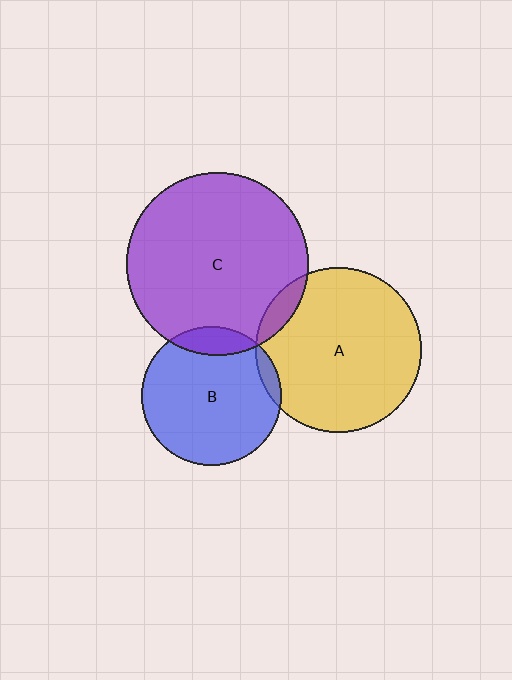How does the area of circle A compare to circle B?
Approximately 1.4 times.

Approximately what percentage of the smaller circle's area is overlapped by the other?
Approximately 10%.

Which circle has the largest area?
Circle C (purple).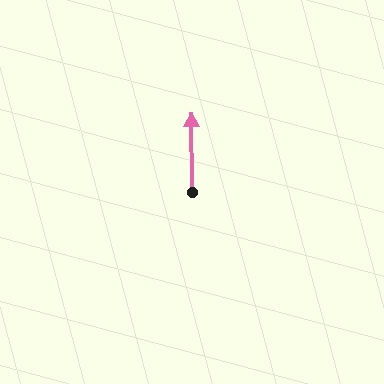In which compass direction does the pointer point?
North.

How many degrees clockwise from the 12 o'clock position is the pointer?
Approximately 359 degrees.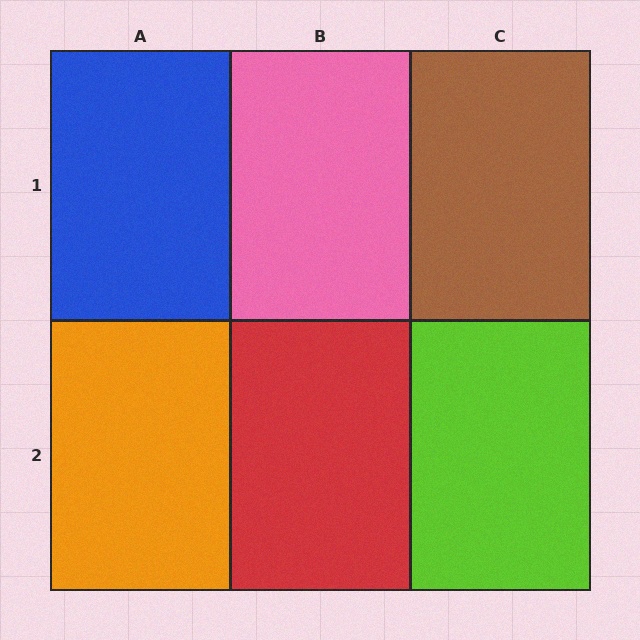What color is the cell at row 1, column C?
Brown.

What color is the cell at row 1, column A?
Blue.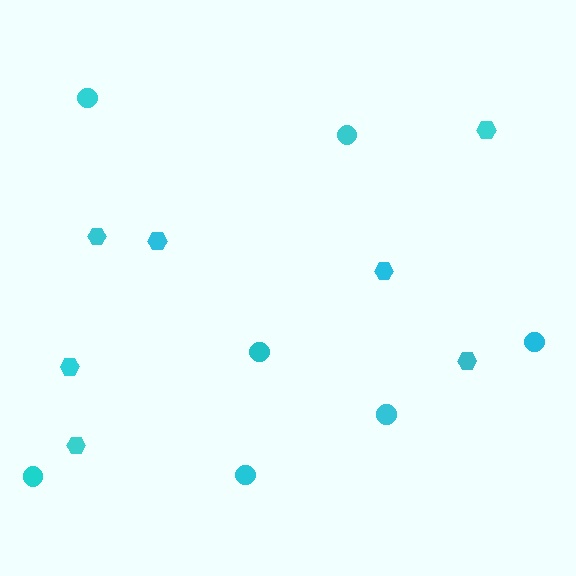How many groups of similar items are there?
There are 2 groups: one group of circles (7) and one group of hexagons (7).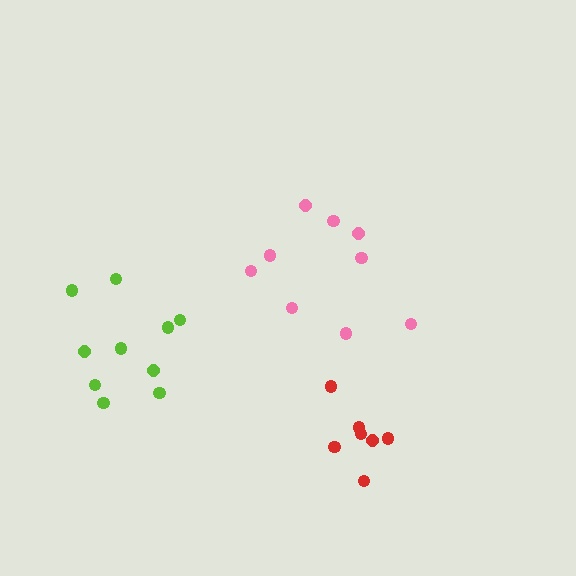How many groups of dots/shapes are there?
There are 3 groups.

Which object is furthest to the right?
The red cluster is rightmost.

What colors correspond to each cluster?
The clusters are colored: pink, red, lime.